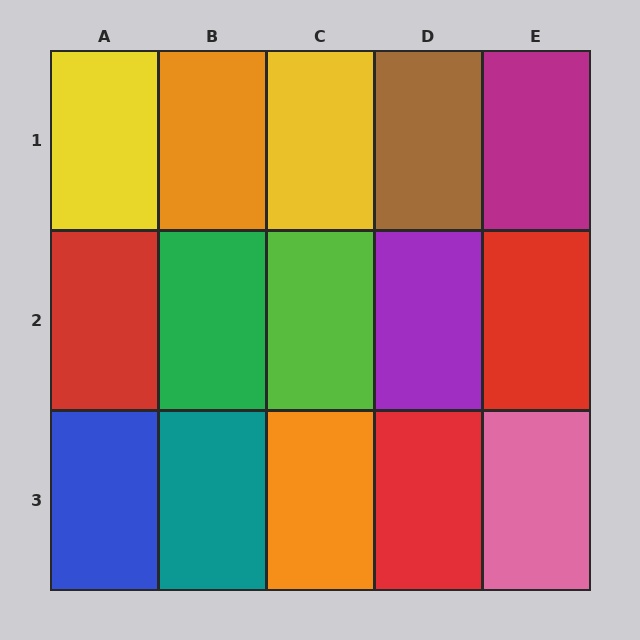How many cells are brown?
1 cell is brown.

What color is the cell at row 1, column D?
Brown.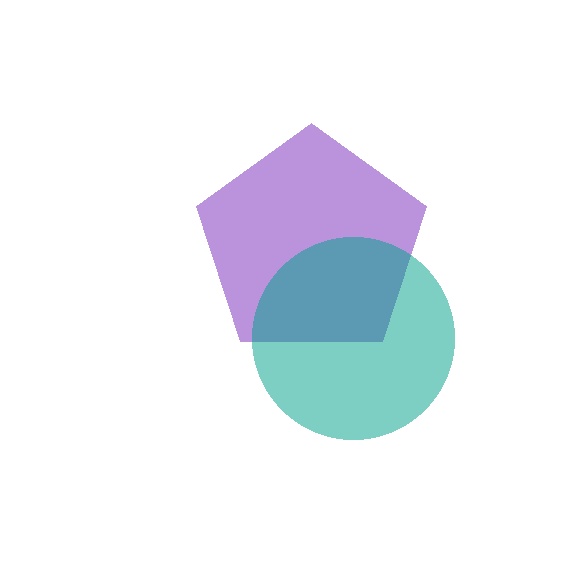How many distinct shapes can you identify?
There are 2 distinct shapes: a purple pentagon, a teal circle.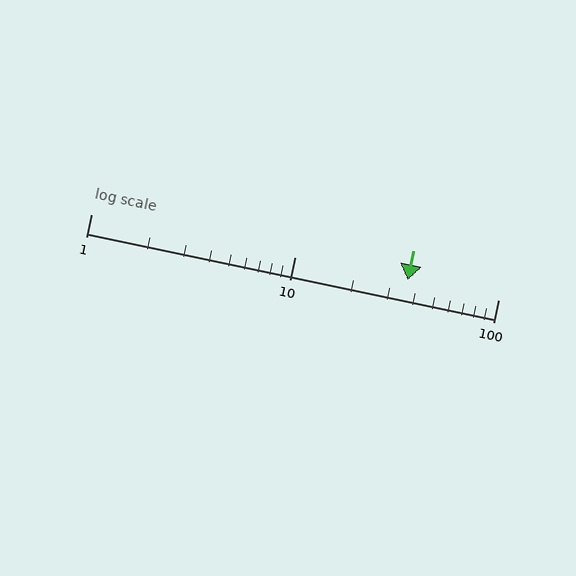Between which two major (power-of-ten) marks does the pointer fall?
The pointer is between 10 and 100.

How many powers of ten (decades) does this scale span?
The scale spans 2 decades, from 1 to 100.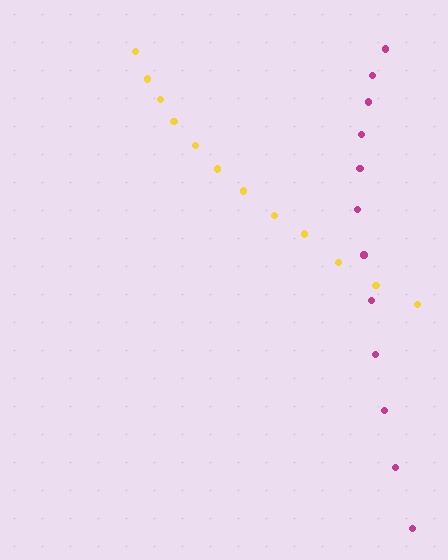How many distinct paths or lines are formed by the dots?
There are 2 distinct paths.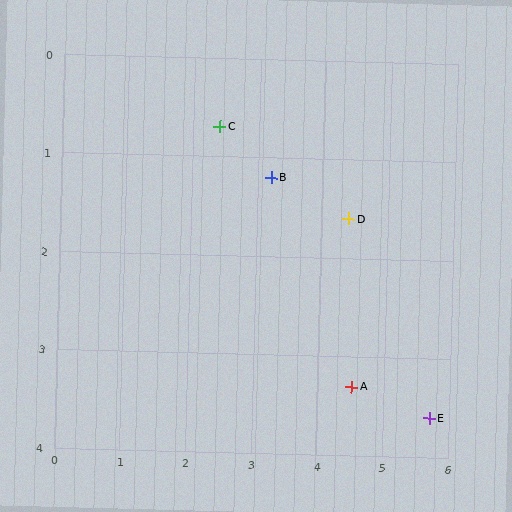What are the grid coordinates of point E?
Point E is at approximately (5.7, 3.6).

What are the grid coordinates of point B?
Point B is at approximately (3.2, 1.2).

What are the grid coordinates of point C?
Point C is at approximately (2.4, 0.7).